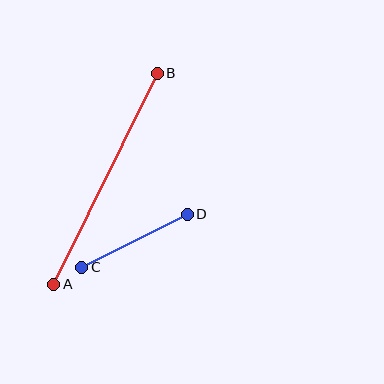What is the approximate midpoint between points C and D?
The midpoint is at approximately (134, 241) pixels.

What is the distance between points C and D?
The distance is approximately 118 pixels.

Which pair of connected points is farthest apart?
Points A and B are farthest apart.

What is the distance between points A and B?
The distance is approximately 235 pixels.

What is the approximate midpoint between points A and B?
The midpoint is at approximately (106, 179) pixels.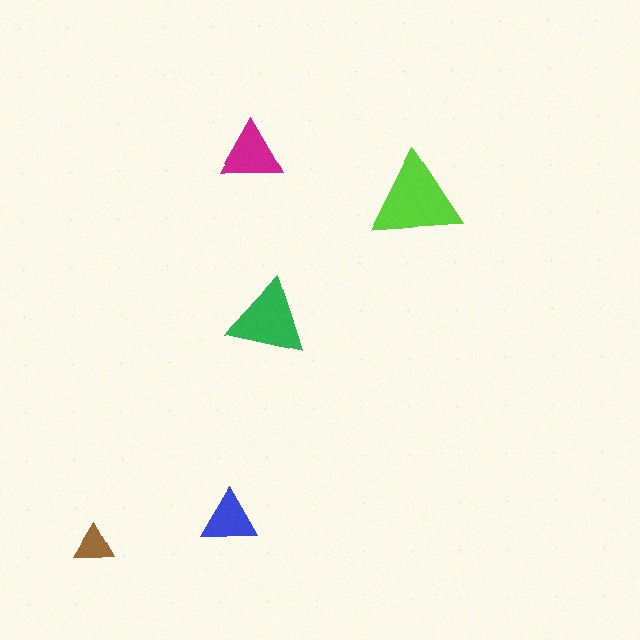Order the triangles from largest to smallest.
the lime one, the green one, the magenta one, the blue one, the brown one.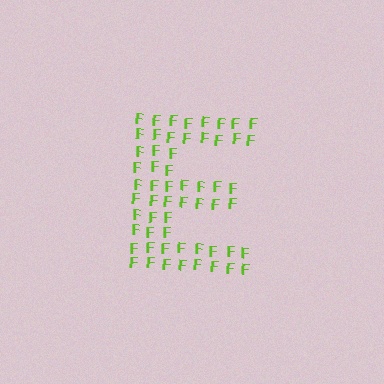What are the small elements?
The small elements are letter F's.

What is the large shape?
The large shape is the letter E.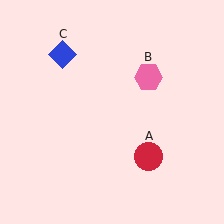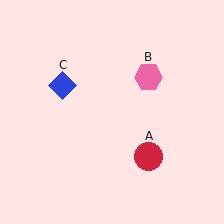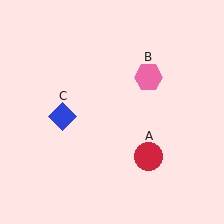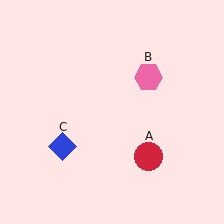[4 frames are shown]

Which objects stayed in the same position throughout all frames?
Red circle (object A) and pink hexagon (object B) remained stationary.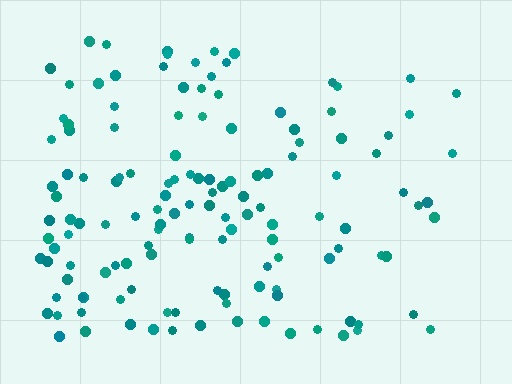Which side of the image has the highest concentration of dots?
The left.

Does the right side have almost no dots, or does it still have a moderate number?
Still a moderate number, just noticeably fewer than the left.